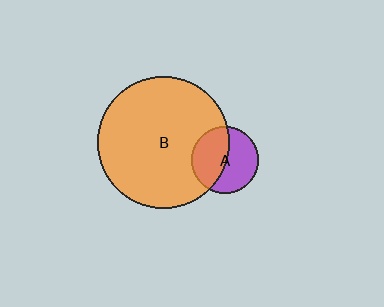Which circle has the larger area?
Circle B (orange).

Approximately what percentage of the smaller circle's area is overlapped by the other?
Approximately 50%.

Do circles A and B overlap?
Yes.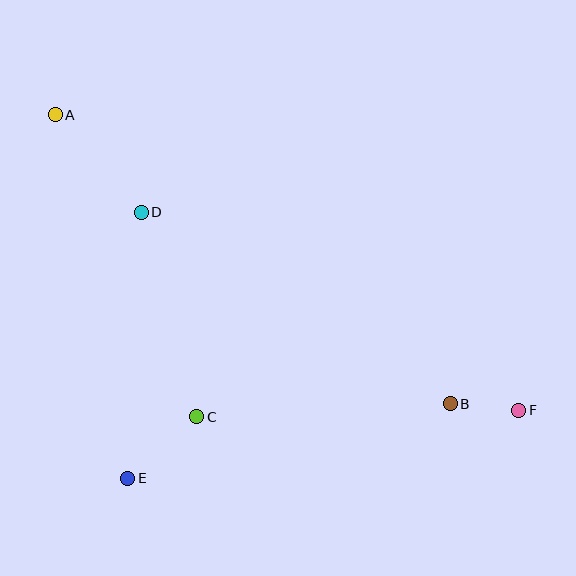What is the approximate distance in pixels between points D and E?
The distance between D and E is approximately 267 pixels.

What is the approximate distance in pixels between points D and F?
The distance between D and F is approximately 426 pixels.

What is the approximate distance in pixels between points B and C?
The distance between B and C is approximately 254 pixels.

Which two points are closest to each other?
Points B and F are closest to each other.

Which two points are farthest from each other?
Points A and F are farthest from each other.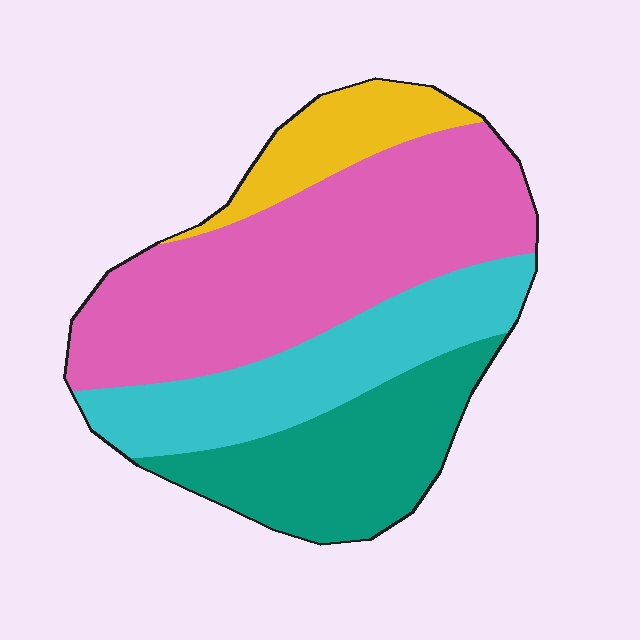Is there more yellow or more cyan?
Cyan.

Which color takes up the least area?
Yellow, at roughly 10%.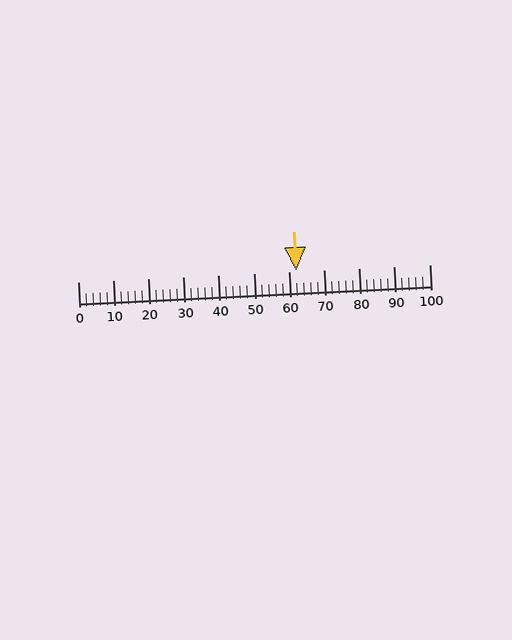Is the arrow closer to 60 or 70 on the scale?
The arrow is closer to 60.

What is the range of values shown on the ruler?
The ruler shows values from 0 to 100.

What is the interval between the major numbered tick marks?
The major tick marks are spaced 10 units apart.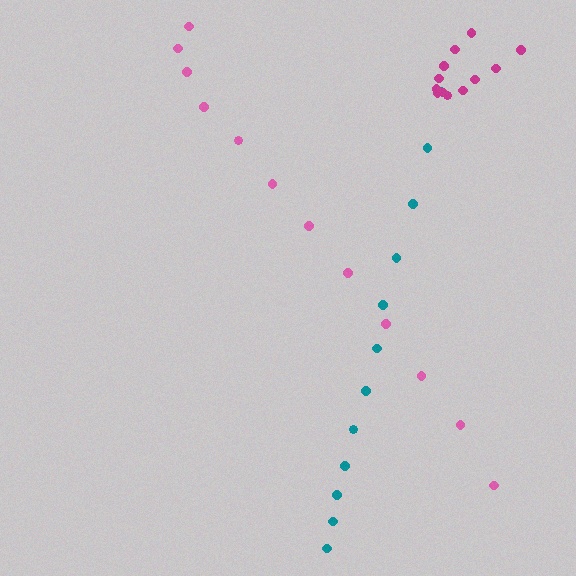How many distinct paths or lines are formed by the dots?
There are 3 distinct paths.